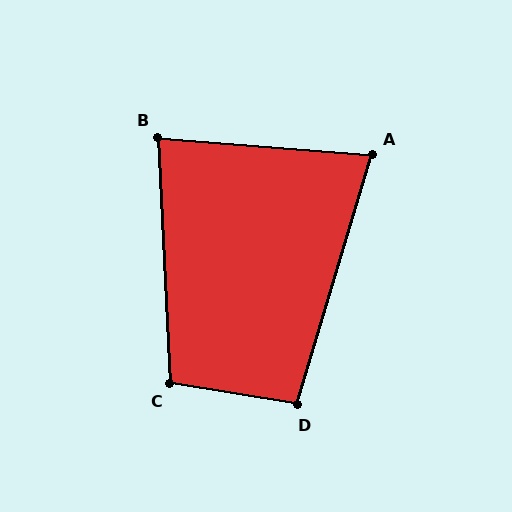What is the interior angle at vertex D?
Approximately 97 degrees (obtuse).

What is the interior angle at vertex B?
Approximately 83 degrees (acute).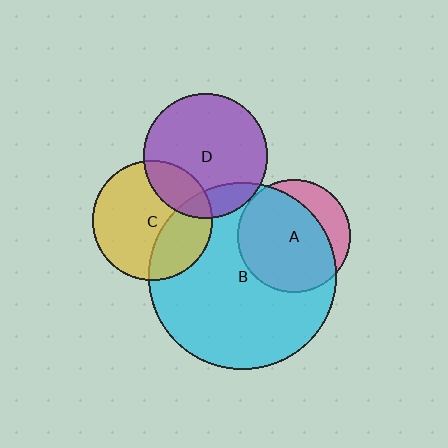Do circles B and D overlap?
Yes.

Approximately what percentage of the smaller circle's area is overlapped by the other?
Approximately 15%.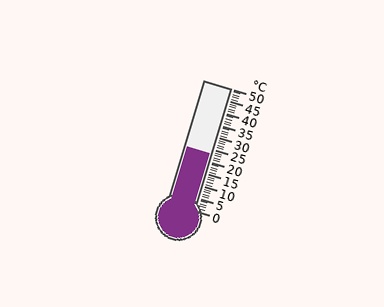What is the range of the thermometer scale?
The thermometer scale ranges from 0°C to 50°C.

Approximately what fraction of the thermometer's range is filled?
The thermometer is filled to approximately 45% of its range.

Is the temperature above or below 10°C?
The temperature is above 10°C.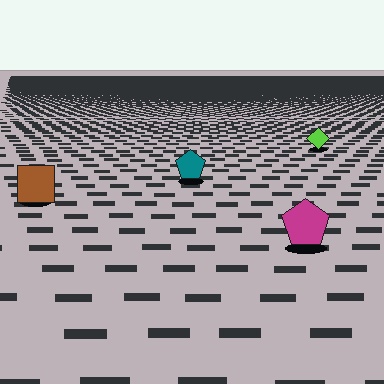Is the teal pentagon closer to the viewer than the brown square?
No. The brown square is closer — you can tell from the texture gradient: the ground texture is coarser near it.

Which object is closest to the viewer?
The magenta pentagon is closest. The texture marks near it are larger and more spread out.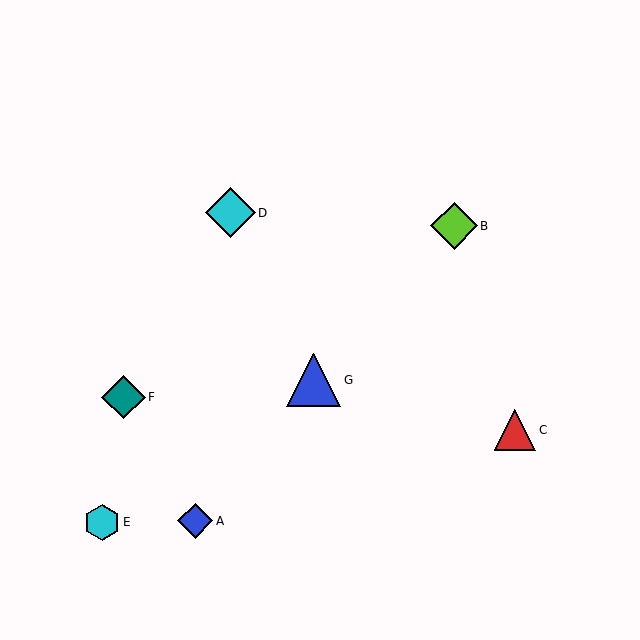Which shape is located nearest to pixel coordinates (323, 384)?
The blue triangle (labeled G) at (314, 380) is nearest to that location.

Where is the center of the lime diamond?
The center of the lime diamond is at (454, 226).